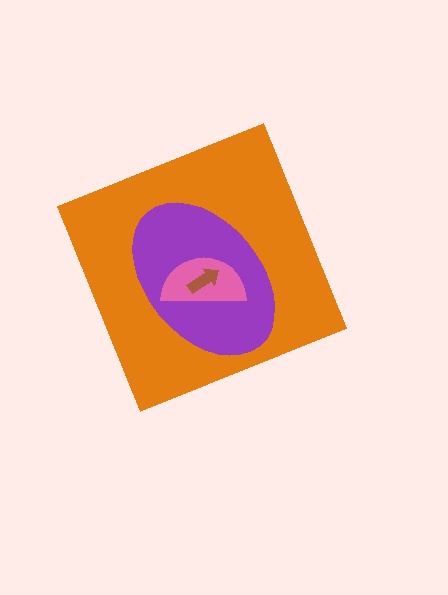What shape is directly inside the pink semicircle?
The brown arrow.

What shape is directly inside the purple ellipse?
The pink semicircle.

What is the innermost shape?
The brown arrow.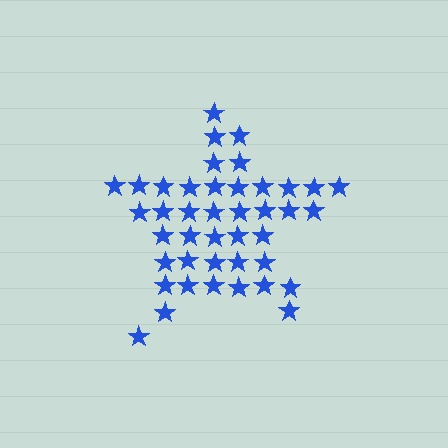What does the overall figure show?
The overall figure shows a star.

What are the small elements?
The small elements are stars.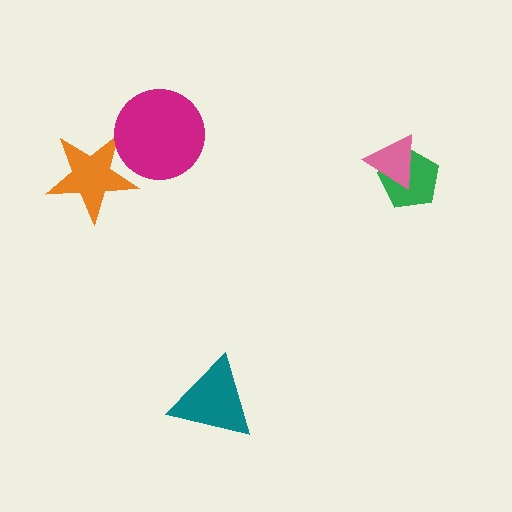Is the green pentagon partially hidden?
Yes, it is partially covered by another shape.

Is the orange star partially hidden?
Yes, it is partially covered by another shape.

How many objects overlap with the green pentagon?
1 object overlaps with the green pentagon.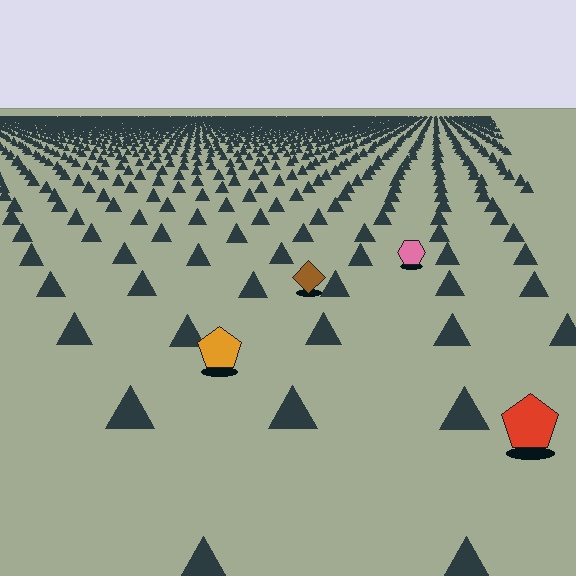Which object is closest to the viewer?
The red pentagon is closest. The texture marks near it are larger and more spread out.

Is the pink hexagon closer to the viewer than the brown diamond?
No. The brown diamond is closer — you can tell from the texture gradient: the ground texture is coarser near it.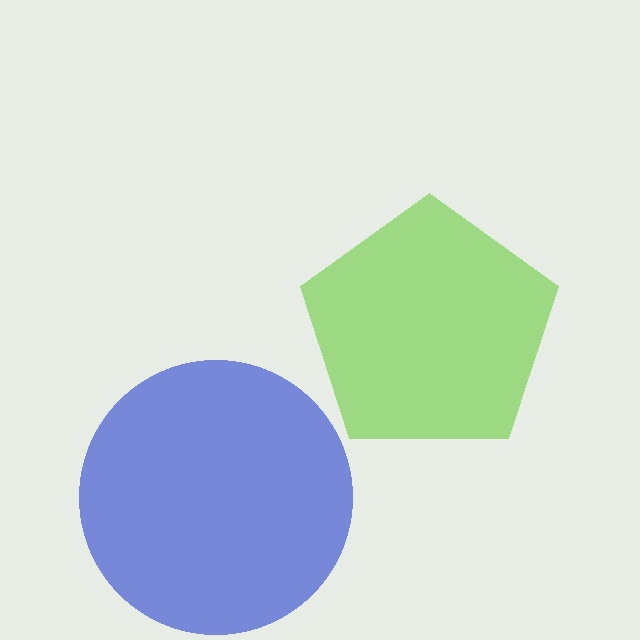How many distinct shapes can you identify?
There are 2 distinct shapes: a blue circle, a lime pentagon.